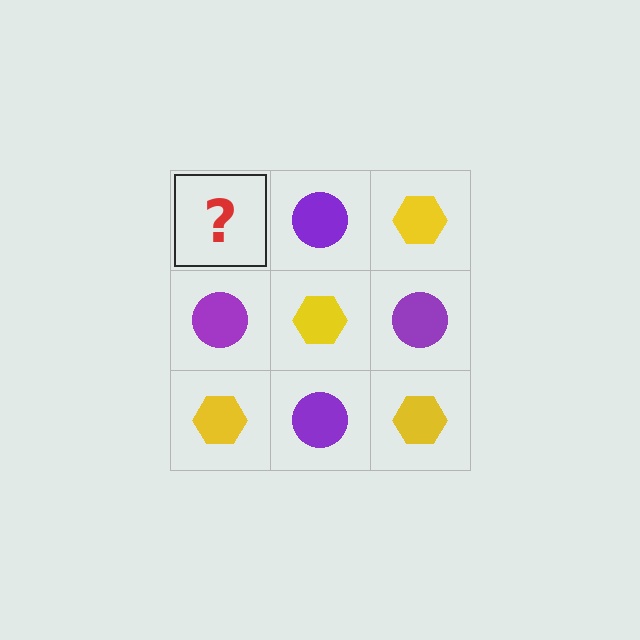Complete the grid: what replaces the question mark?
The question mark should be replaced with a yellow hexagon.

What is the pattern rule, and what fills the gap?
The rule is that it alternates yellow hexagon and purple circle in a checkerboard pattern. The gap should be filled with a yellow hexagon.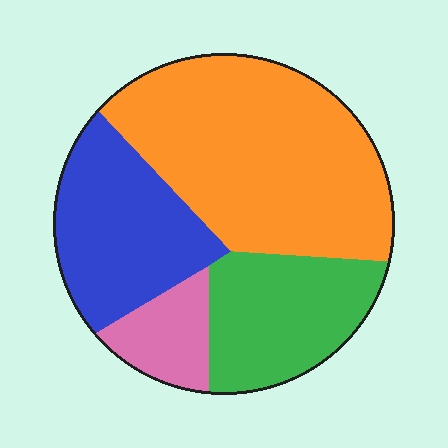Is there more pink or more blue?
Blue.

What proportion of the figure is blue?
Blue takes up about one quarter (1/4) of the figure.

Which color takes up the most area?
Orange, at roughly 45%.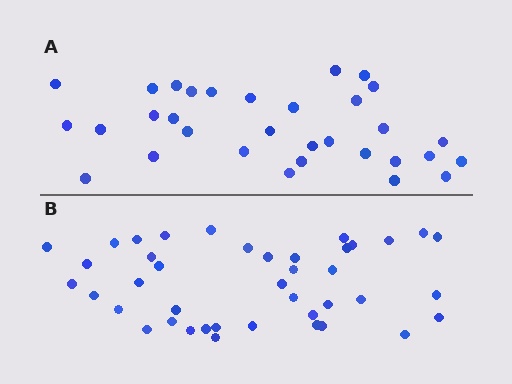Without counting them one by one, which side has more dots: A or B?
Region B (the bottom region) has more dots.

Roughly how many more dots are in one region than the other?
Region B has roughly 8 or so more dots than region A.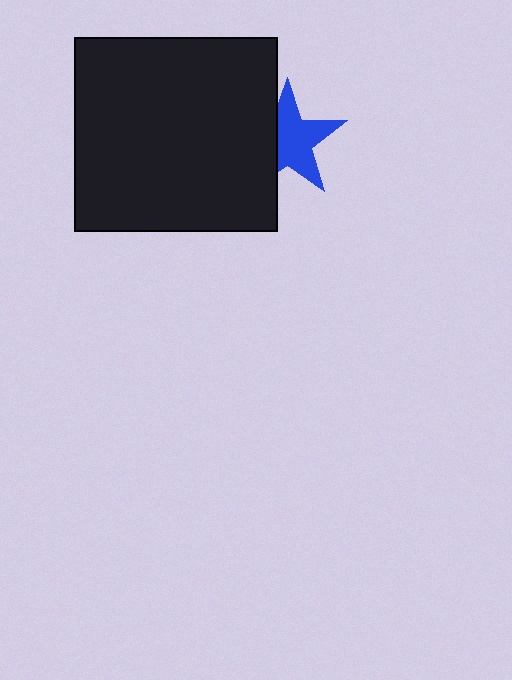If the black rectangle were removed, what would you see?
You would see the complete blue star.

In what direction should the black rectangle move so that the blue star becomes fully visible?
The black rectangle should move left. That is the shortest direction to clear the overlap and leave the blue star fully visible.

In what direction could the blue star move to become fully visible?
The blue star could move right. That would shift it out from behind the black rectangle entirely.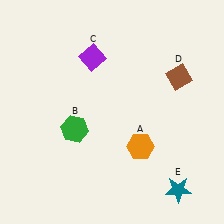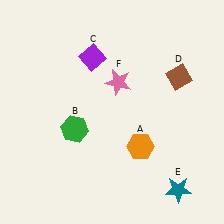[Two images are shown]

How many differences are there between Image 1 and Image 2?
There is 1 difference between the two images.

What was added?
A pink star (F) was added in Image 2.